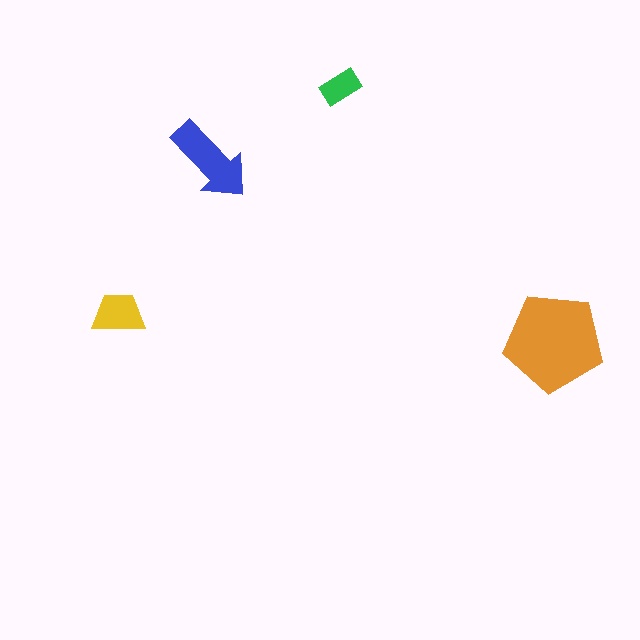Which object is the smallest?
The green rectangle.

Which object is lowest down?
The orange pentagon is bottommost.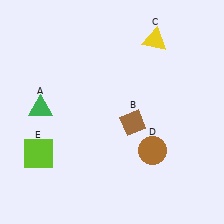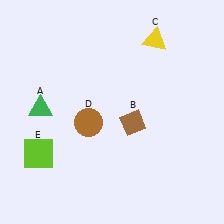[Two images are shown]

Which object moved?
The brown circle (D) moved left.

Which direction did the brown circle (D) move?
The brown circle (D) moved left.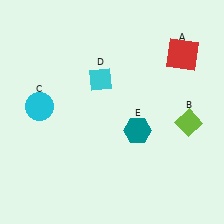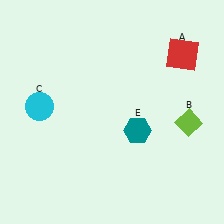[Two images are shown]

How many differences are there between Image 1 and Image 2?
There is 1 difference between the two images.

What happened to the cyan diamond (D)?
The cyan diamond (D) was removed in Image 2. It was in the top-left area of Image 1.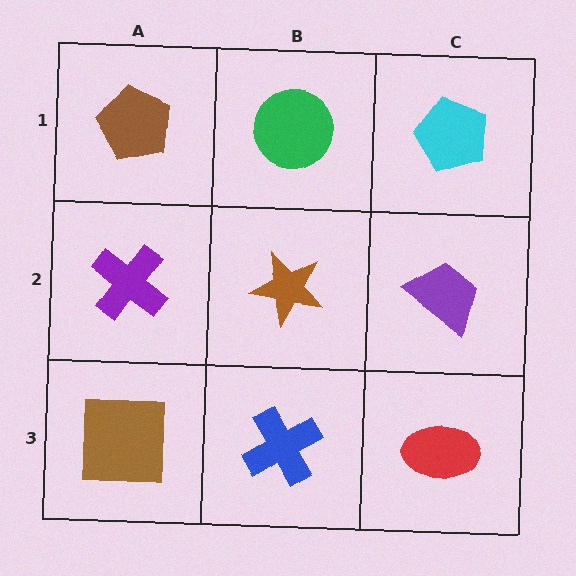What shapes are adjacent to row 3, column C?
A purple trapezoid (row 2, column C), a blue cross (row 3, column B).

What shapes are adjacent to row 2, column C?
A cyan pentagon (row 1, column C), a red ellipse (row 3, column C), a brown star (row 2, column B).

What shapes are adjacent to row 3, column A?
A purple cross (row 2, column A), a blue cross (row 3, column B).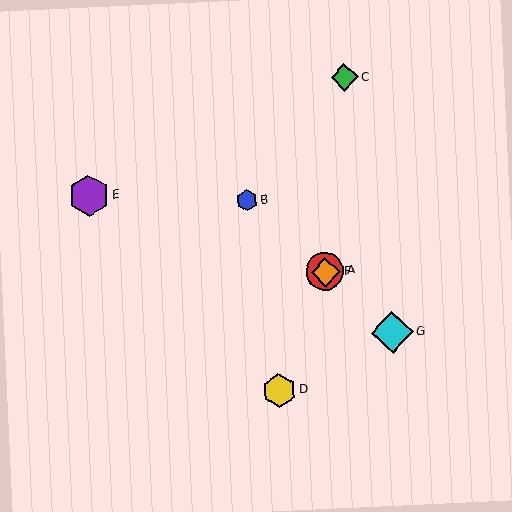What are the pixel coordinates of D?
Object D is at (279, 390).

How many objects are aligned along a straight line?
4 objects (A, B, F, G) are aligned along a straight line.